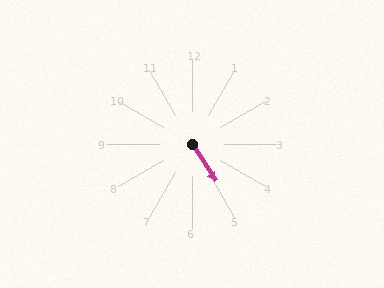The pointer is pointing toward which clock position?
Roughly 5 o'clock.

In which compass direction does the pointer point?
Southeast.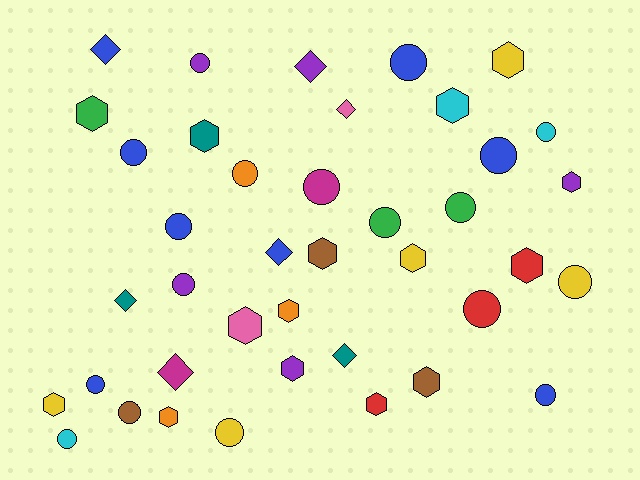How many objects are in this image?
There are 40 objects.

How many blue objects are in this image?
There are 8 blue objects.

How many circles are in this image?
There are 18 circles.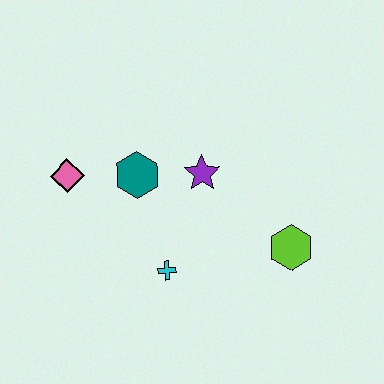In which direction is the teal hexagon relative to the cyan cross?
The teal hexagon is above the cyan cross.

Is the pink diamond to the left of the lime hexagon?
Yes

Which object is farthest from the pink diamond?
The lime hexagon is farthest from the pink diamond.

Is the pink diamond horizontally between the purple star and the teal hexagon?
No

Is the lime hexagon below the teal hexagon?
Yes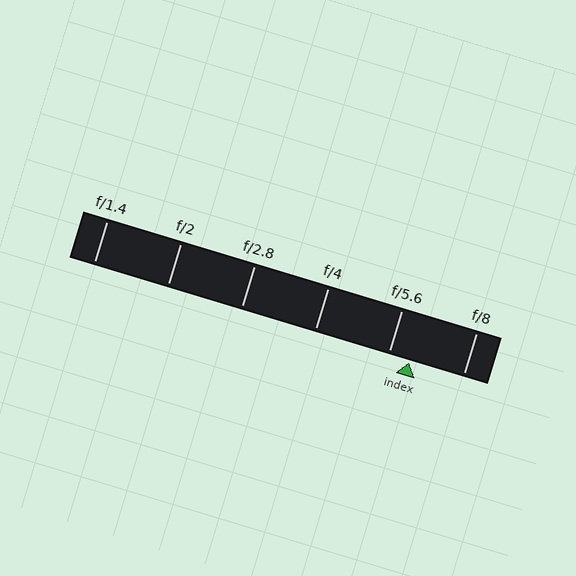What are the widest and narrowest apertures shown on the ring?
The widest aperture shown is f/1.4 and the narrowest is f/8.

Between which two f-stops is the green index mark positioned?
The index mark is between f/5.6 and f/8.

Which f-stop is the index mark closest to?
The index mark is closest to f/5.6.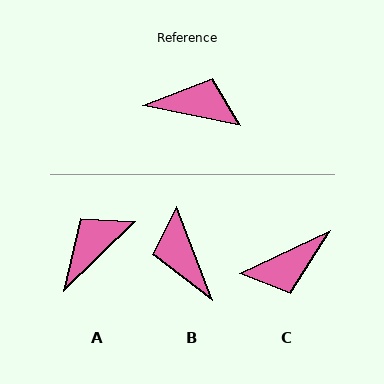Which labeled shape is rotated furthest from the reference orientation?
C, about 143 degrees away.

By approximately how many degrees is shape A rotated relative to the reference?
Approximately 56 degrees counter-clockwise.